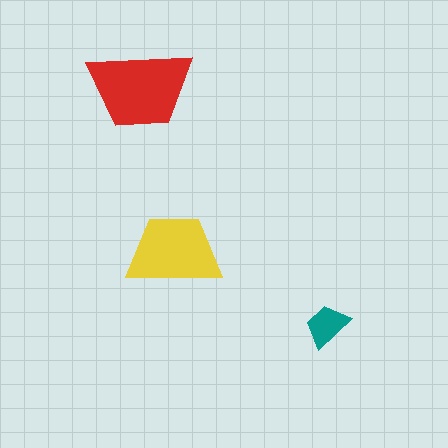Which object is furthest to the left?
The red trapezoid is leftmost.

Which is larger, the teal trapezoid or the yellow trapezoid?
The yellow one.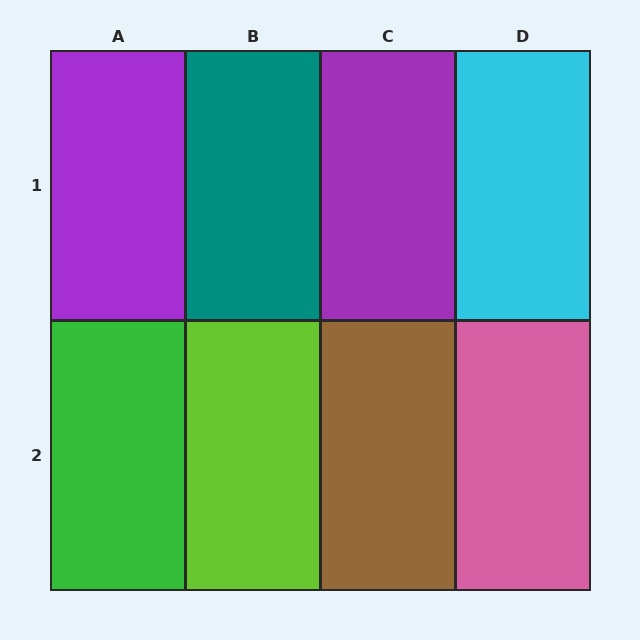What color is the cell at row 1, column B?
Teal.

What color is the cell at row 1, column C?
Purple.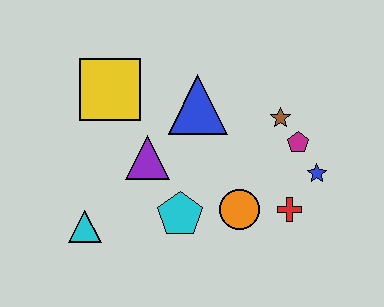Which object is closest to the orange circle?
The red cross is closest to the orange circle.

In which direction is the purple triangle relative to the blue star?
The purple triangle is to the left of the blue star.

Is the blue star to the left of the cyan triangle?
No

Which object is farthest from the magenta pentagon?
The cyan triangle is farthest from the magenta pentagon.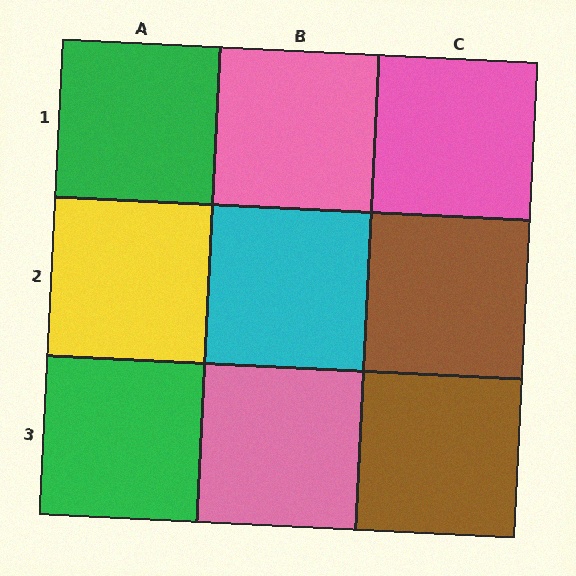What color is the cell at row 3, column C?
Brown.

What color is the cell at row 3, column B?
Pink.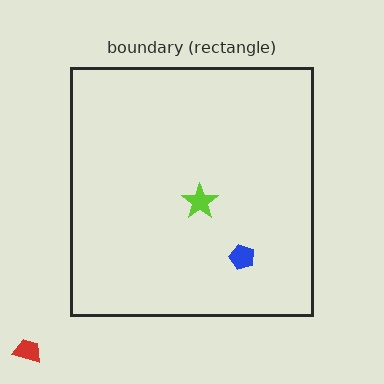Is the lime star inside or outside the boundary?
Inside.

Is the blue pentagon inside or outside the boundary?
Inside.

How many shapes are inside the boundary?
2 inside, 1 outside.